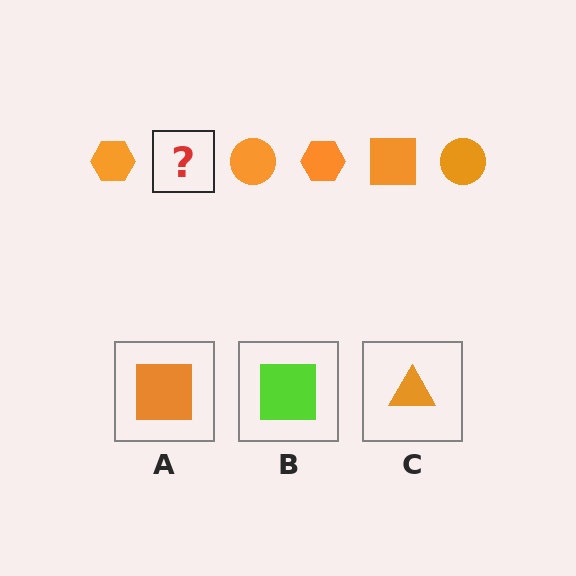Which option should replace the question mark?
Option A.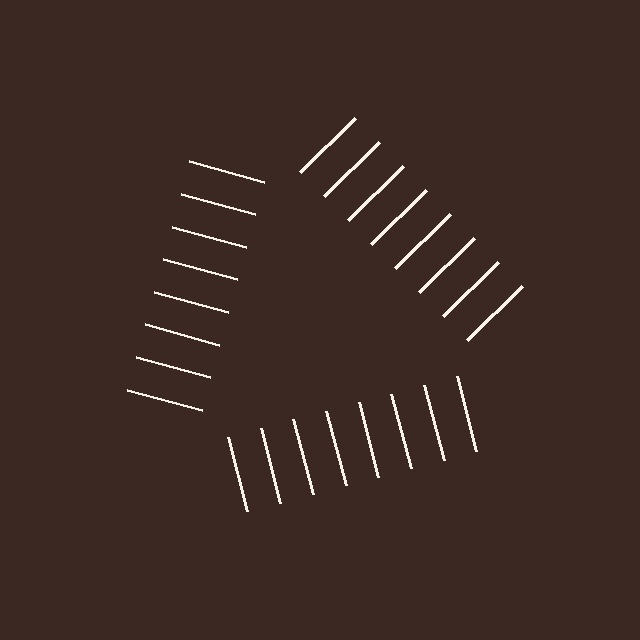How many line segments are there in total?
24 — 8 along each of the 3 edges.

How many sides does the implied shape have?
3 sides — the line-ends trace a triangle.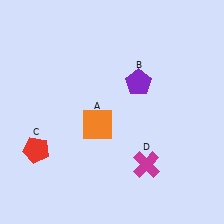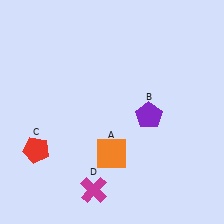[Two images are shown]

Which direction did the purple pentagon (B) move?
The purple pentagon (B) moved down.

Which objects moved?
The objects that moved are: the orange square (A), the purple pentagon (B), the magenta cross (D).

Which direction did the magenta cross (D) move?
The magenta cross (D) moved left.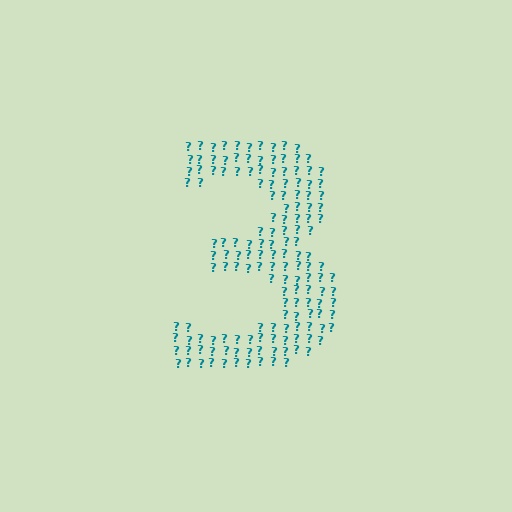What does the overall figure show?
The overall figure shows the digit 3.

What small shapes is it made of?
It is made of small question marks.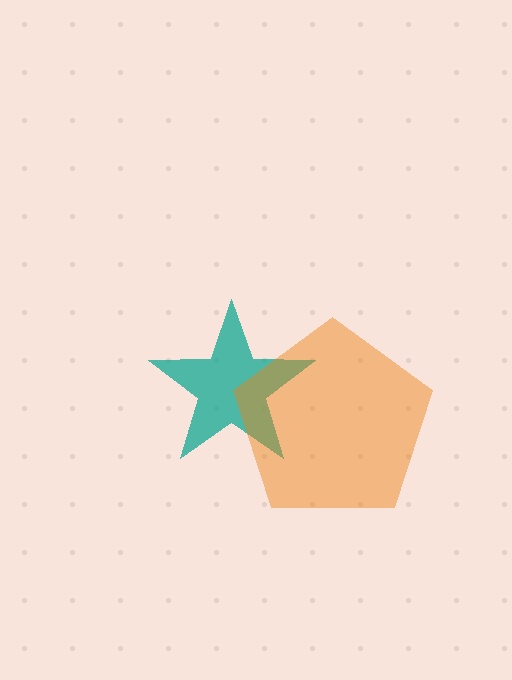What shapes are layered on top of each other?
The layered shapes are: a teal star, an orange pentagon.